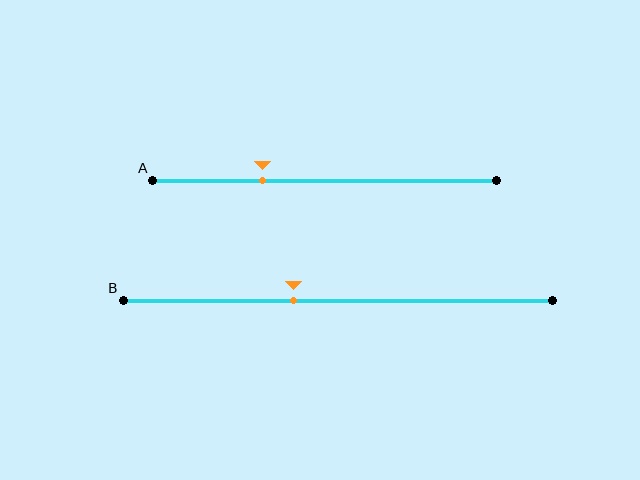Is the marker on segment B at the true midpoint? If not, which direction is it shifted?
No, the marker on segment B is shifted to the left by about 10% of the segment length.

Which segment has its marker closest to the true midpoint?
Segment B has its marker closest to the true midpoint.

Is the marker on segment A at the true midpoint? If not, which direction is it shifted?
No, the marker on segment A is shifted to the left by about 18% of the segment length.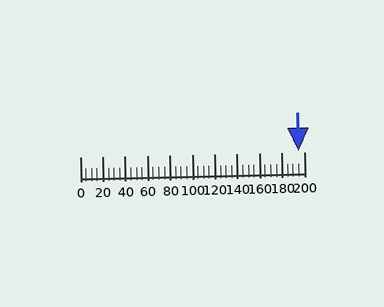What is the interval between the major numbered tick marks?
The major tick marks are spaced 20 units apart.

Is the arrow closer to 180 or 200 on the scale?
The arrow is closer to 200.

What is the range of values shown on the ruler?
The ruler shows values from 0 to 200.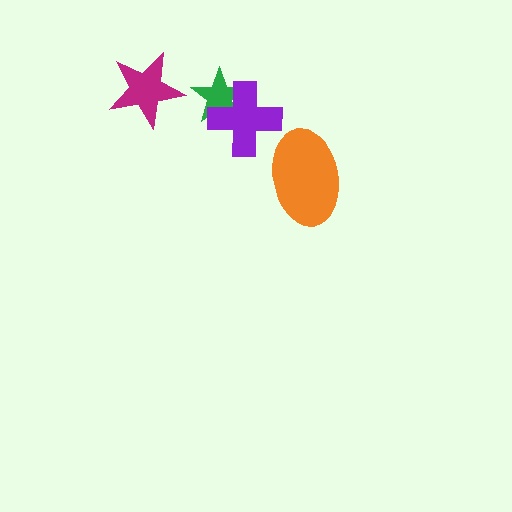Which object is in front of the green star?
The purple cross is in front of the green star.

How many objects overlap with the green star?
1 object overlaps with the green star.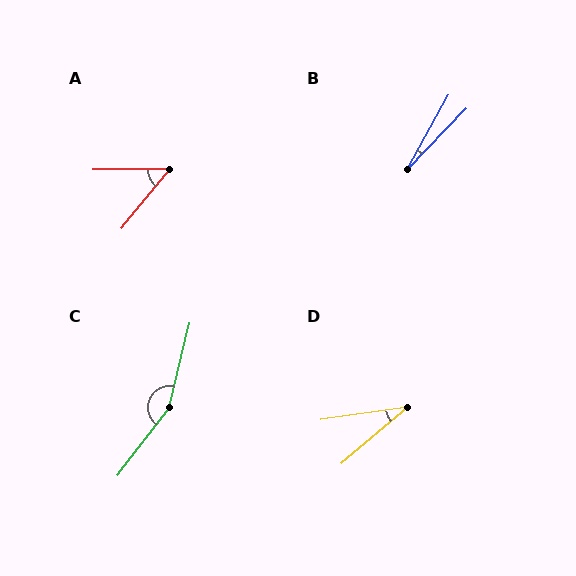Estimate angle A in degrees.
Approximately 51 degrees.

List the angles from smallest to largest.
B (15°), D (32°), A (51°), C (156°).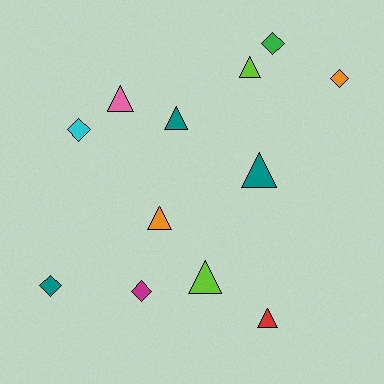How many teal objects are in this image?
There are 3 teal objects.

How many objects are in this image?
There are 12 objects.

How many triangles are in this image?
There are 7 triangles.